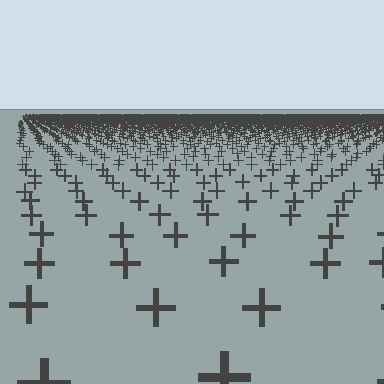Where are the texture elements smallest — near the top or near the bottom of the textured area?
Near the top.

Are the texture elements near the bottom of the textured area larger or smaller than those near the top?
Larger. Near the bottom, elements are closer to the viewer and appear at a bigger on-screen size.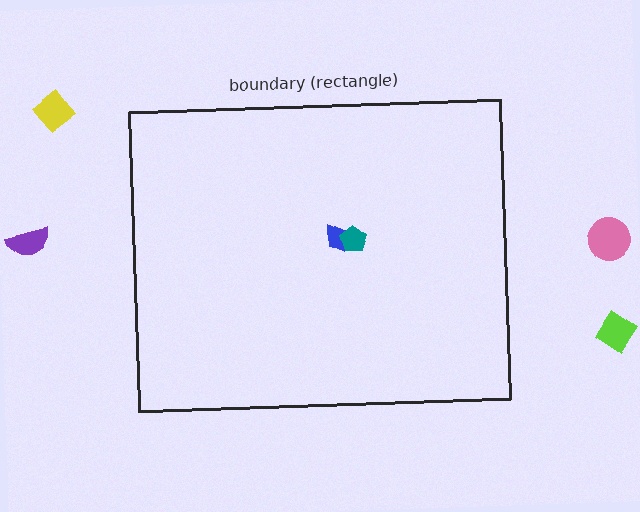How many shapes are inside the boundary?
2 inside, 4 outside.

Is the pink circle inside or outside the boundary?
Outside.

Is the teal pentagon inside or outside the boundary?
Inside.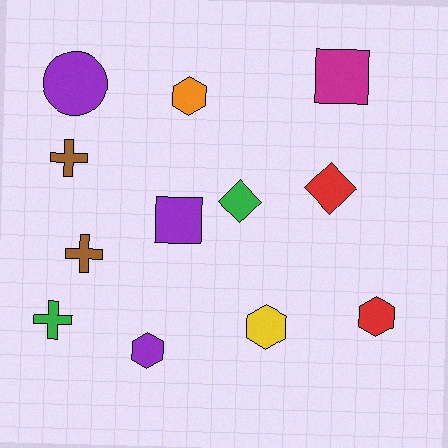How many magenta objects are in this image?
There is 1 magenta object.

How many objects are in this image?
There are 12 objects.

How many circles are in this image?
There is 1 circle.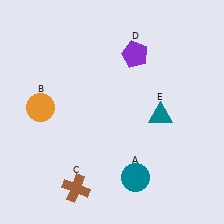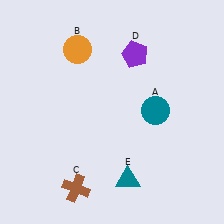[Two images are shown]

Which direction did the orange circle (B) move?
The orange circle (B) moved up.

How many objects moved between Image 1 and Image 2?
3 objects moved between the two images.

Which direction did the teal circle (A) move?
The teal circle (A) moved up.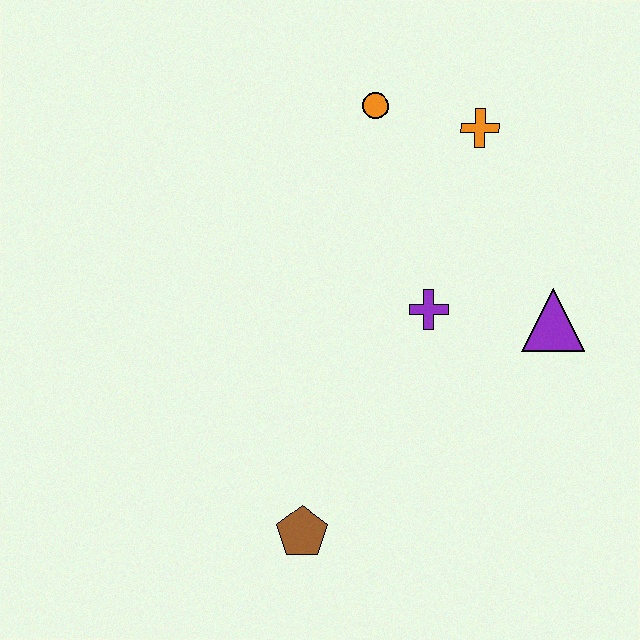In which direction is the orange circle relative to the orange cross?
The orange circle is to the left of the orange cross.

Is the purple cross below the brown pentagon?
No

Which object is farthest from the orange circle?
The brown pentagon is farthest from the orange circle.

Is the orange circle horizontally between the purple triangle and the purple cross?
No